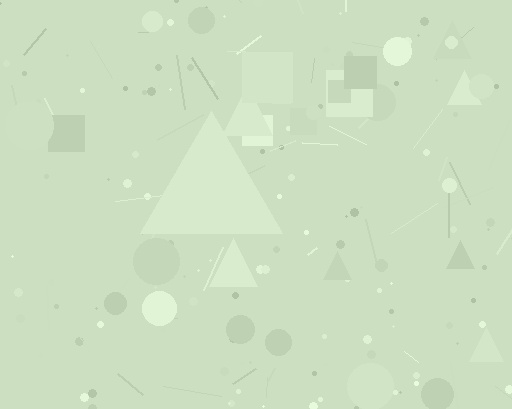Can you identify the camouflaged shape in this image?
The camouflaged shape is a triangle.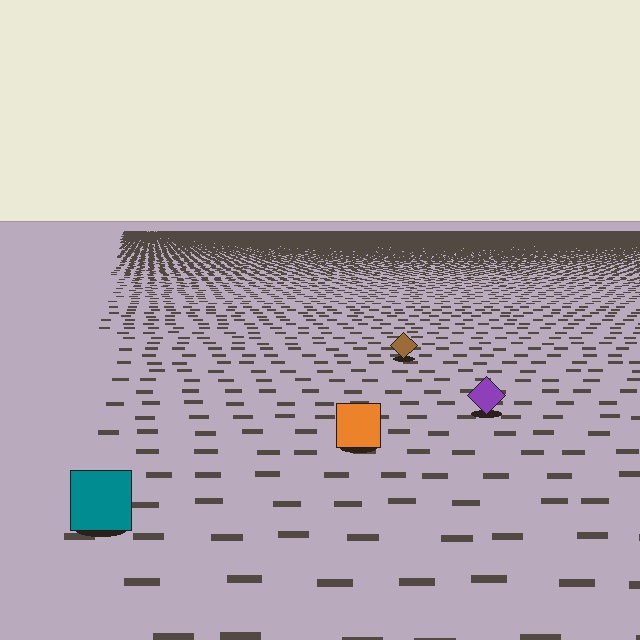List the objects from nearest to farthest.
From nearest to farthest: the teal square, the orange square, the purple diamond, the brown diamond.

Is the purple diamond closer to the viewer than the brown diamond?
Yes. The purple diamond is closer — you can tell from the texture gradient: the ground texture is coarser near it.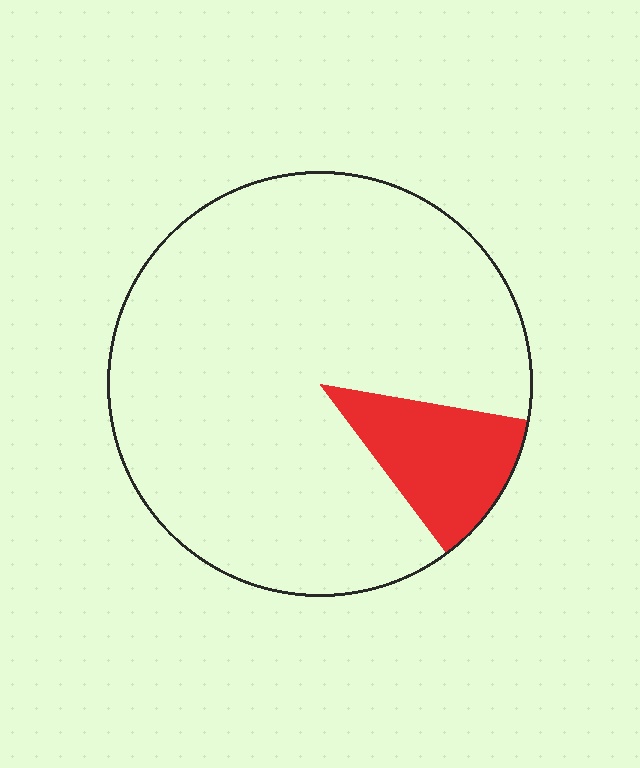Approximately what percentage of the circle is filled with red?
Approximately 10%.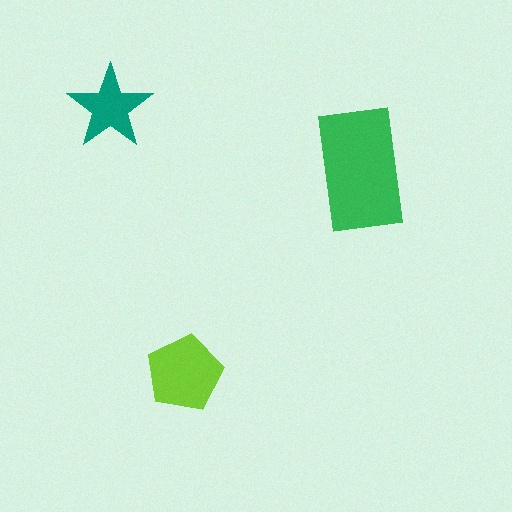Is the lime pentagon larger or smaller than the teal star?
Larger.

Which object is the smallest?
The teal star.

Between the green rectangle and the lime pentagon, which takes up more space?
The green rectangle.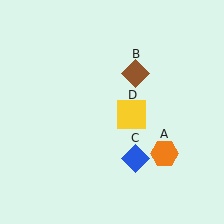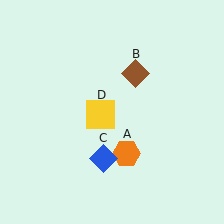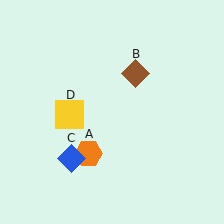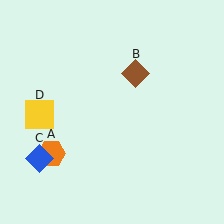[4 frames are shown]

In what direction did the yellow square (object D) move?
The yellow square (object D) moved left.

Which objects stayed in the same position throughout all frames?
Brown diamond (object B) remained stationary.